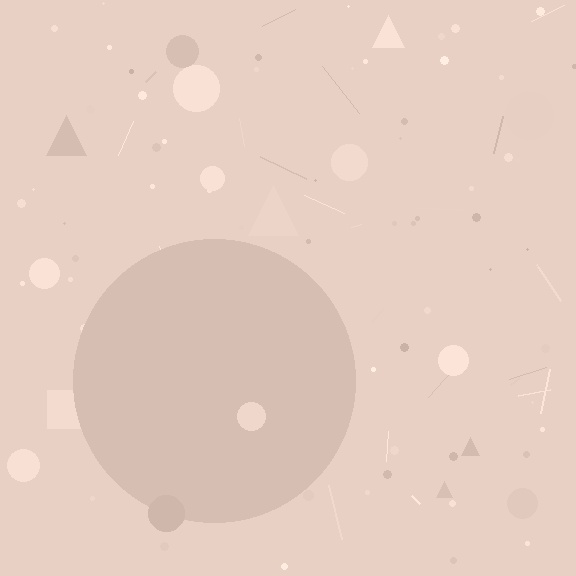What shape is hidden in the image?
A circle is hidden in the image.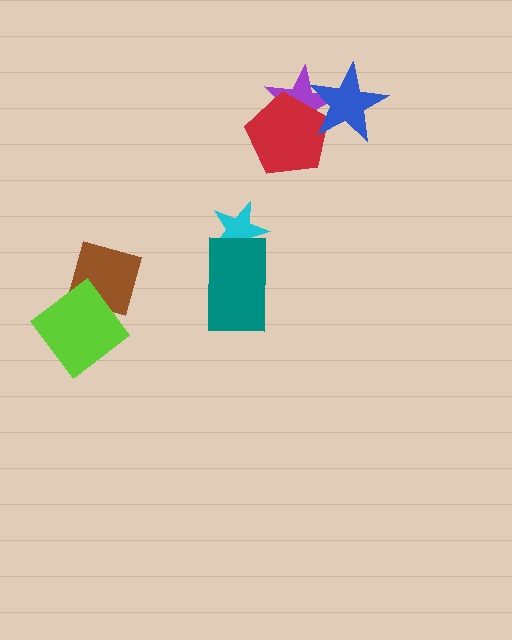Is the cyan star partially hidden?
Yes, it is partially covered by another shape.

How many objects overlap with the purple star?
2 objects overlap with the purple star.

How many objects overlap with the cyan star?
1 object overlaps with the cyan star.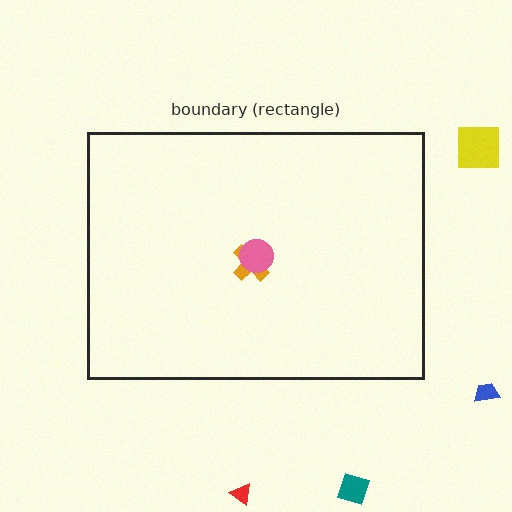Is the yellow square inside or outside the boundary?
Outside.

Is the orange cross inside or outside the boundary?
Inside.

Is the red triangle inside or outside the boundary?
Outside.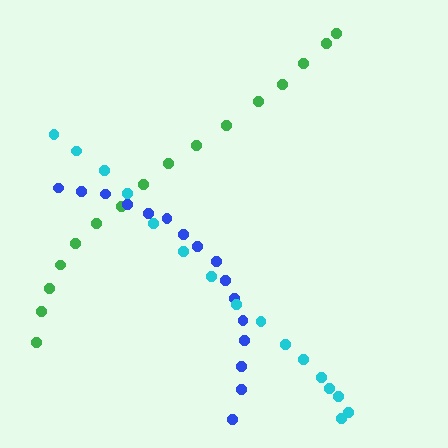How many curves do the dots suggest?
There are 3 distinct paths.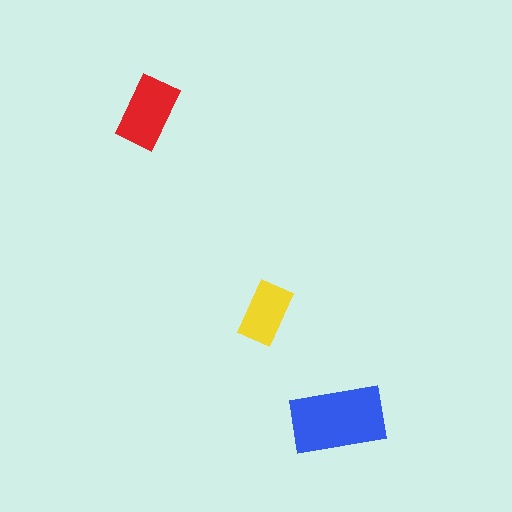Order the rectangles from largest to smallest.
the blue one, the red one, the yellow one.